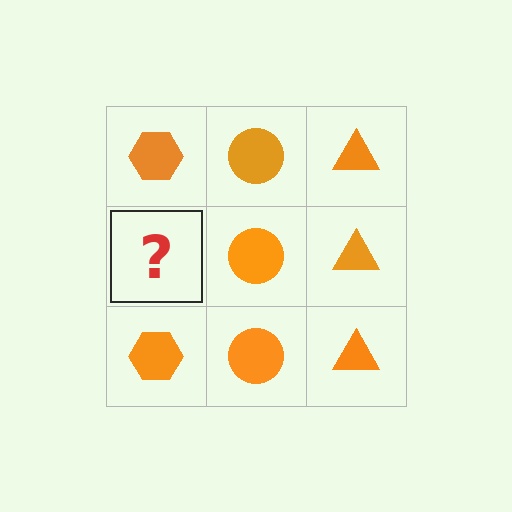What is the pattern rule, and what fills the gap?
The rule is that each column has a consistent shape. The gap should be filled with an orange hexagon.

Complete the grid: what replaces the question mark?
The question mark should be replaced with an orange hexagon.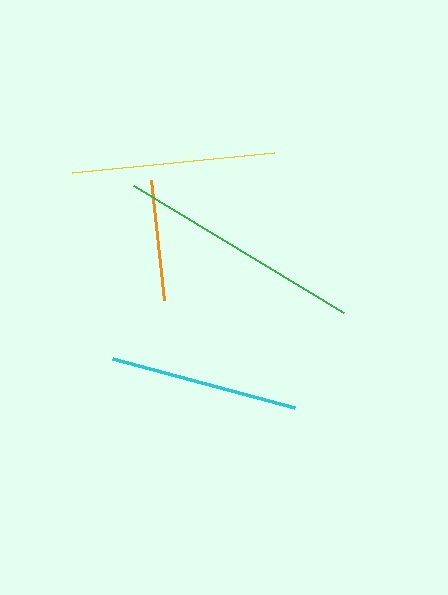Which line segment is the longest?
The green line is the longest at approximately 245 pixels.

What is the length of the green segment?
The green segment is approximately 245 pixels long.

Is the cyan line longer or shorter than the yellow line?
The yellow line is longer than the cyan line.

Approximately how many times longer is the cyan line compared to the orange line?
The cyan line is approximately 1.6 times the length of the orange line.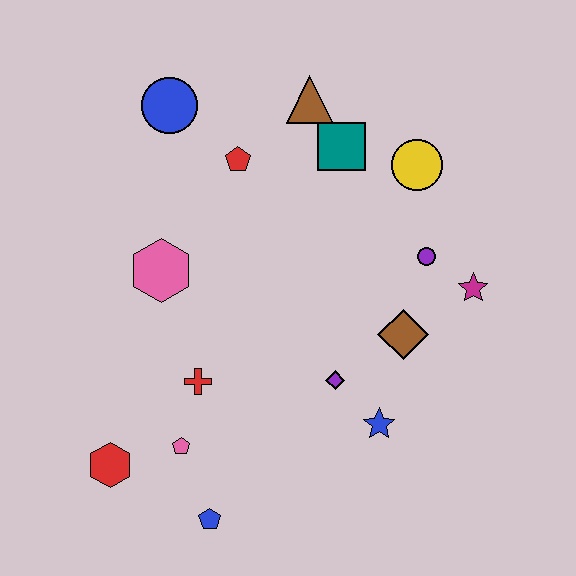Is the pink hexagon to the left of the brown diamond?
Yes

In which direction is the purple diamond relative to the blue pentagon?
The purple diamond is above the blue pentagon.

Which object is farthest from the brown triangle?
The blue pentagon is farthest from the brown triangle.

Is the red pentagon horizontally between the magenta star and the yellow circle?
No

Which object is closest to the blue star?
The purple diamond is closest to the blue star.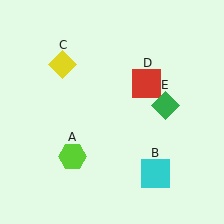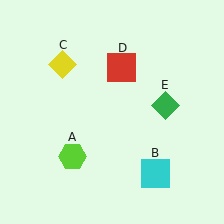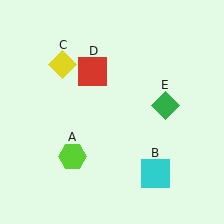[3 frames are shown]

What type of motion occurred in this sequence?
The red square (object D) rotated counterclockwise around the center of the scene.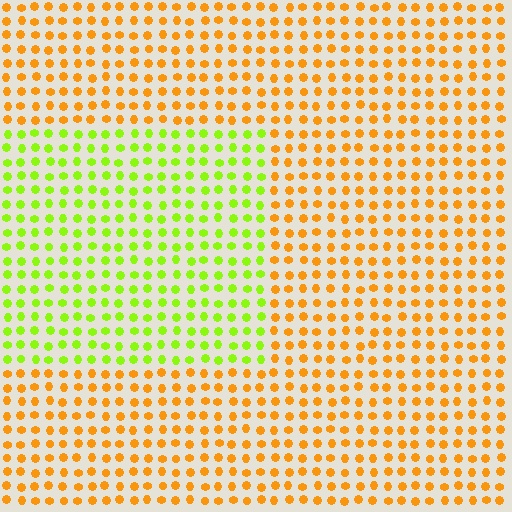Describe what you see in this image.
The image is filled with small orange elements in a uniform arrangement. A rectangle-shaped region is visible where the elements are tinted to a slightly different hue, forming a subtle color boundary.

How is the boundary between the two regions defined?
The boundary is defined purely by a slight shift in hue (about 54 degrees). Spacing, size, and orientation are identical on both sides.